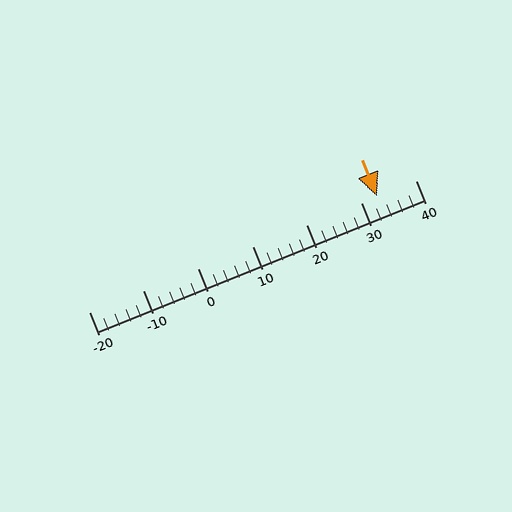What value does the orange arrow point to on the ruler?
The orange arrow points to approximately 33.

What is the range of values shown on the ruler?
The ruler shows values from -20 to 40.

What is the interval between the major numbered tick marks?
The major tick marks are spaced 10 units apart.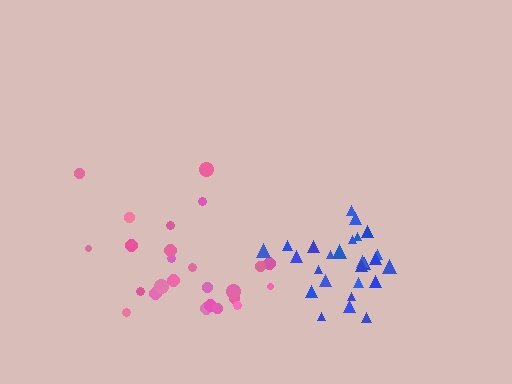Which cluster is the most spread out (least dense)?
Pink.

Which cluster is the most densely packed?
Blue.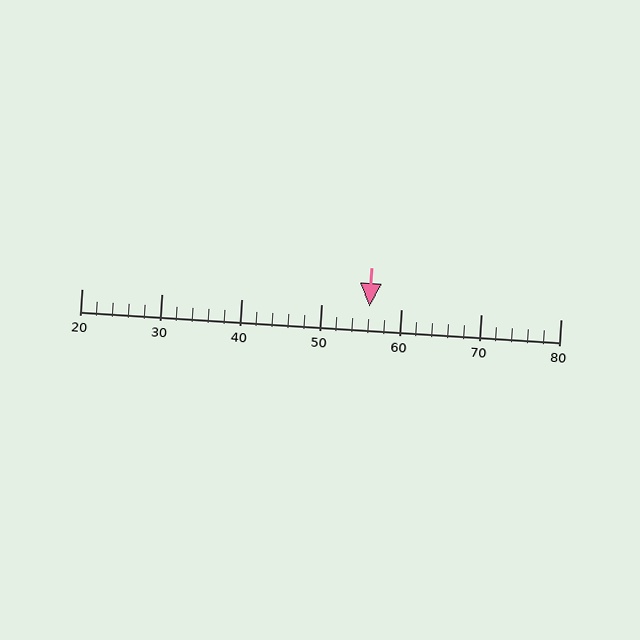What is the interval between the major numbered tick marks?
The major tick marks are spaced 10 units apart.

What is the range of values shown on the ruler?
The ruler shows values from 20 to 80.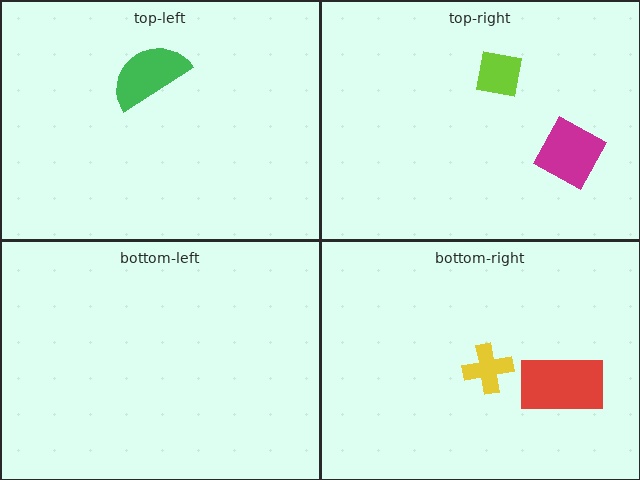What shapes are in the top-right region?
The magenta square, the lime square.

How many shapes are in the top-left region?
1.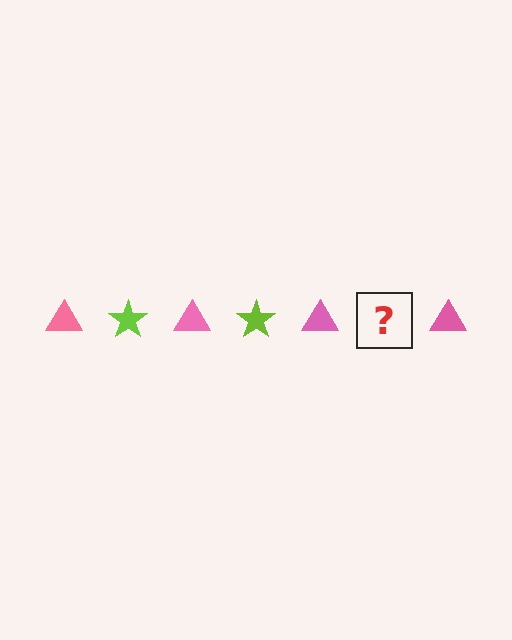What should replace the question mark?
The question mark should be replaced with a lime star.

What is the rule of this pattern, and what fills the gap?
The rule is that the pattern alternates between pink triangle and lime star. The gap should be filled with a lime star.